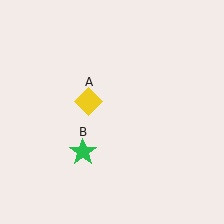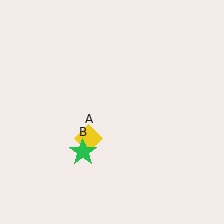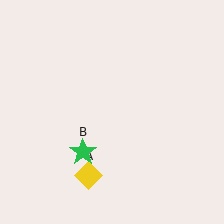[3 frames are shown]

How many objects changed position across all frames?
1 object changed position: yellow diamond (object A).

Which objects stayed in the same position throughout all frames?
Green star (object B) remained stationary.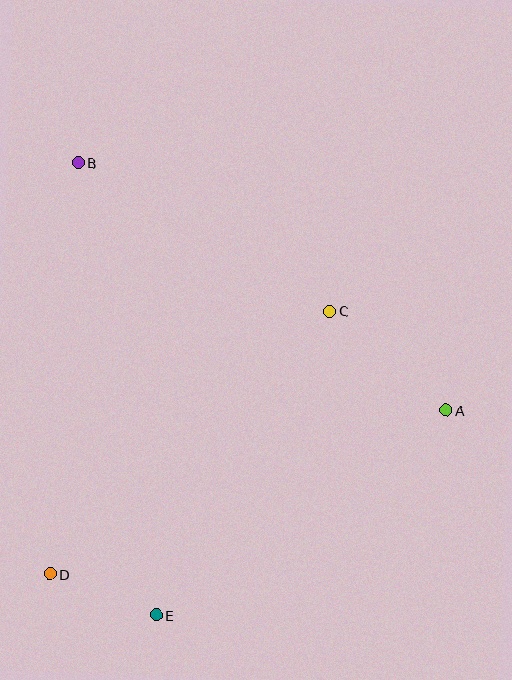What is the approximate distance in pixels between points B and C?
The distance between B and C is approximately 292 pixels.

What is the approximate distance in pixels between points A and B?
The distance between A and B is approximately 444 pixels.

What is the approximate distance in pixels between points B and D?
The distance between B and D is approximately 412 pixels.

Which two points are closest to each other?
Points D and E are closest to each other.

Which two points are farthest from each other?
Points B and E are farthest from each other.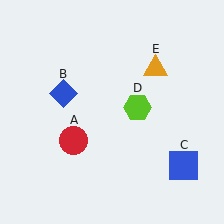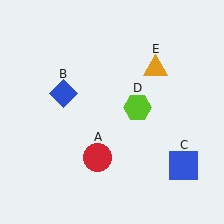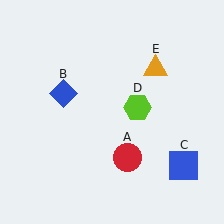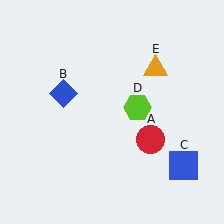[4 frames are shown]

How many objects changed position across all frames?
1 object changed position: red circle (object A).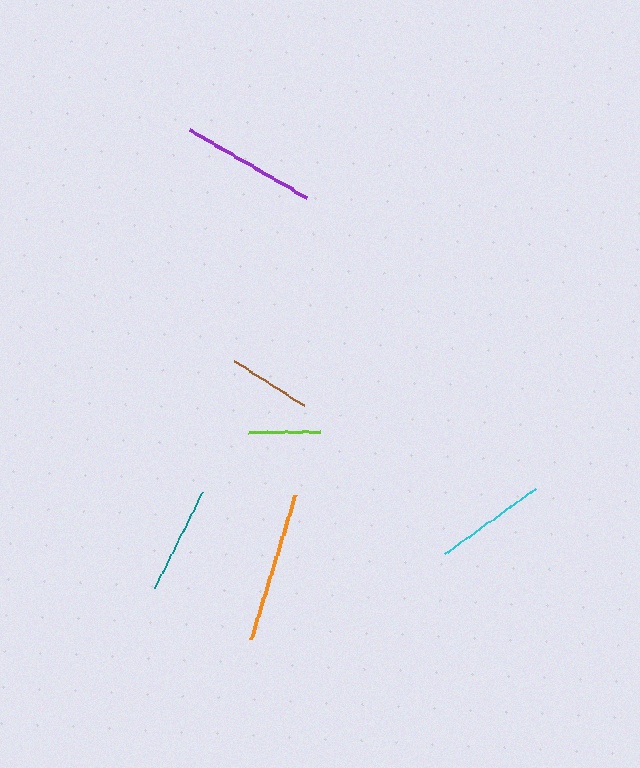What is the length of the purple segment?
The purple segment is approximately 135 pixels long.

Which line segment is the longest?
The orange line is the longest at approximately 151 pixels.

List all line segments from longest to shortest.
From longest to shortest: orange, purple, cyan, teal, brown, lime.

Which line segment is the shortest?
The lime line is the shortest at approximately 71 pixels.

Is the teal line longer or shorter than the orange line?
The orange line is longer than the teal line.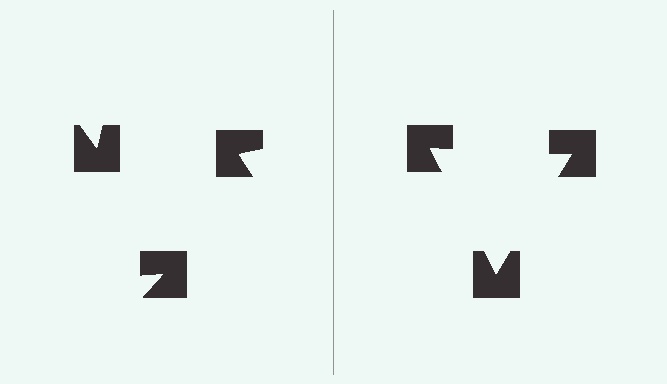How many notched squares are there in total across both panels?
6 — 3 on each side.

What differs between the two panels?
The notched squares are positioned identically on both sides; only the wedge orientations differ. On the right they align to a triangle; on the left they are misaligned.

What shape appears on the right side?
An illusory triangle.